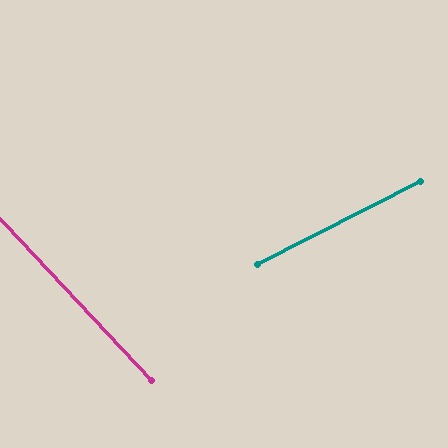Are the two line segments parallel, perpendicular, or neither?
Neither parallel nor perpendicular — they differ by about 74°.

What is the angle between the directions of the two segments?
Approximately 74 degrees.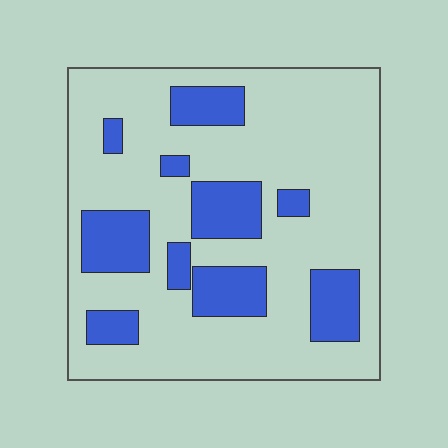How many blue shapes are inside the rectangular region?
10.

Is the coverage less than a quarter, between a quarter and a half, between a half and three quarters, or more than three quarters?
Less than a quarter.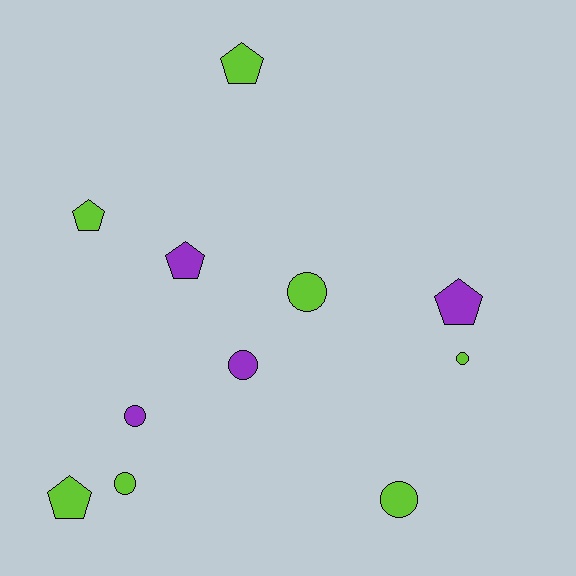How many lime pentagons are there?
There are 3 lime pentagons.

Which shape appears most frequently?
Circle, with 6 objects.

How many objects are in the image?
There are 11 objects.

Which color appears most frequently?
Lime, with 7 objects.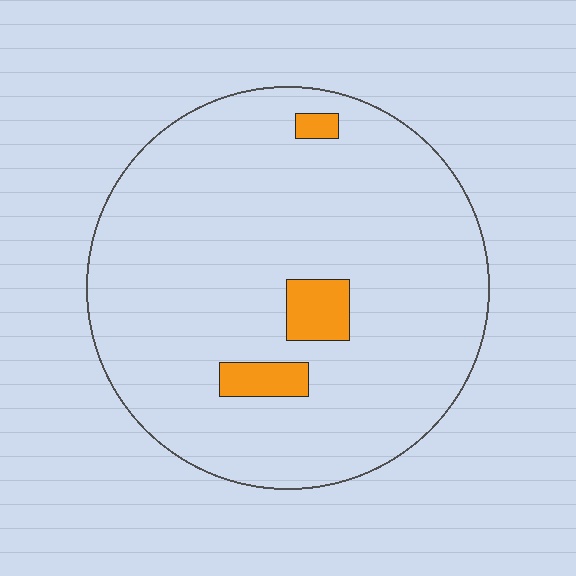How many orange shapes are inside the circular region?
3.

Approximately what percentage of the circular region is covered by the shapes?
Approximately 5%.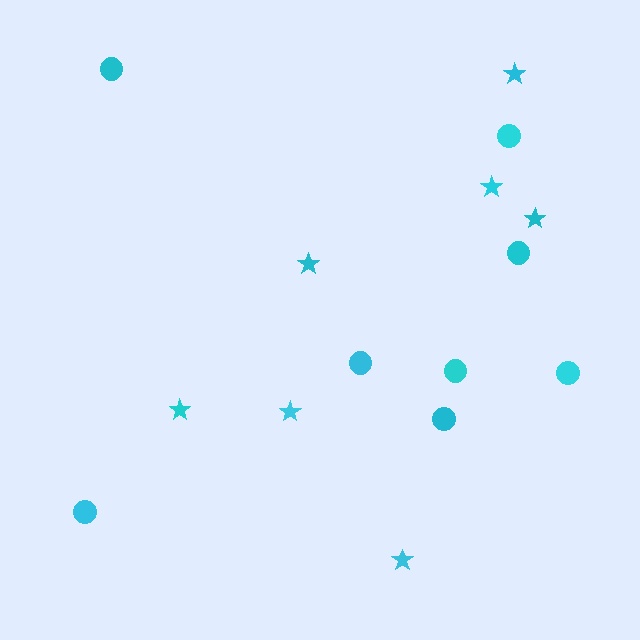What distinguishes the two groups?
There are 2 groups: one group of stars (7) and one group of circles (8).